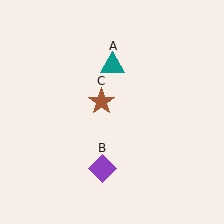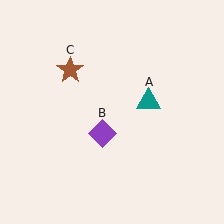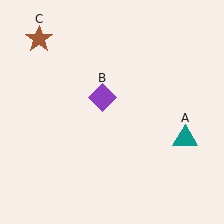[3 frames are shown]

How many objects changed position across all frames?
3 objects changed position: teal triangle (object A), purple diamond (object B), brown star (object C).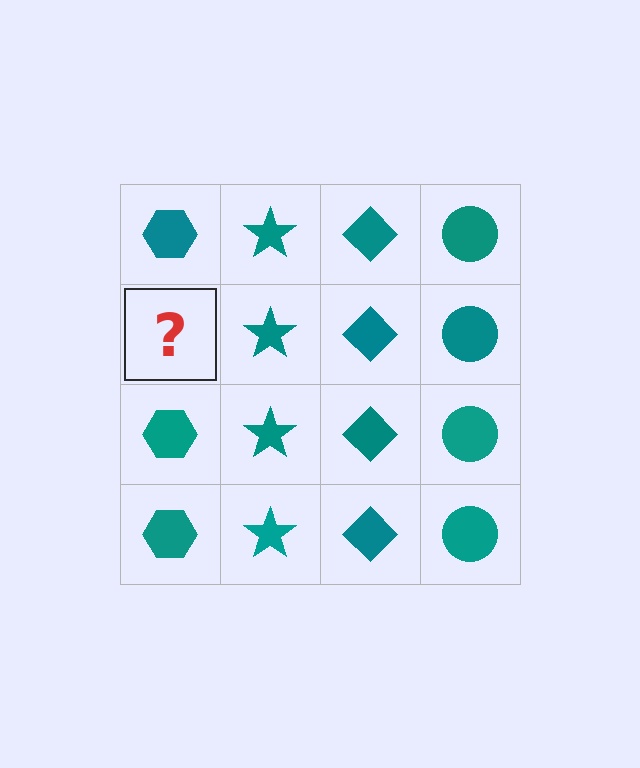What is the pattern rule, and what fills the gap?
The rule is that each column has a consistent shape. The gap should be filled with a teal hexagon.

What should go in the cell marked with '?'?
The missing cell should contain a teal hexagon.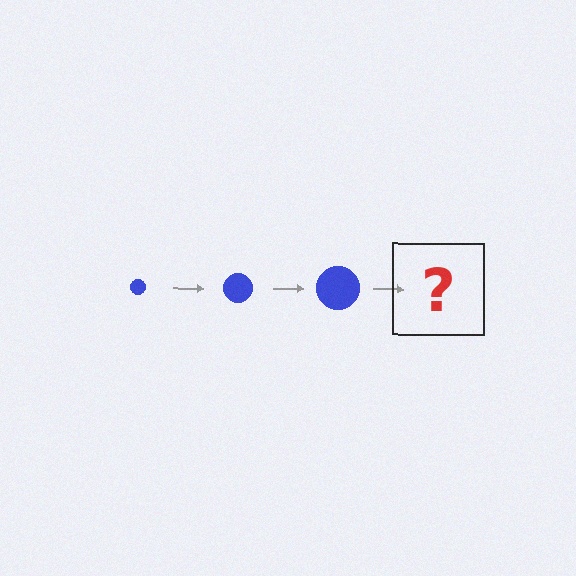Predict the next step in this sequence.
The next step is a blue circle, larger than the previous one.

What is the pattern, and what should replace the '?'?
The pattern is that the circle gets progressively larger each step. The '?' should be a blue circle, larger than the previous one.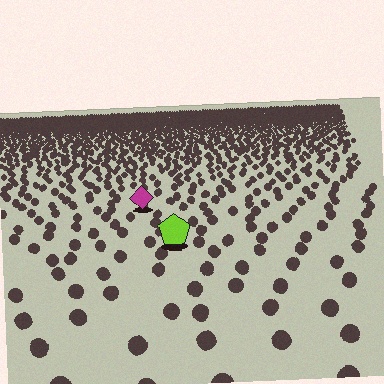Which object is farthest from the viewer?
The magenta diamond is farthest from the viewer. It appears smaller and the ground texture around it is denser.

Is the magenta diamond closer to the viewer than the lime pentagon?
No. The lime pentagon is closer — you can tell from the texture gradient: the ground texture is coarser near it.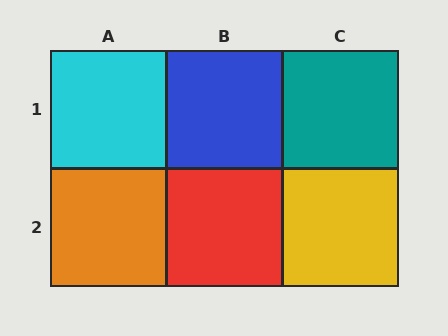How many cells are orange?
1 cell is orange.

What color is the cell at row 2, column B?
Red.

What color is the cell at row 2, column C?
Yellow.